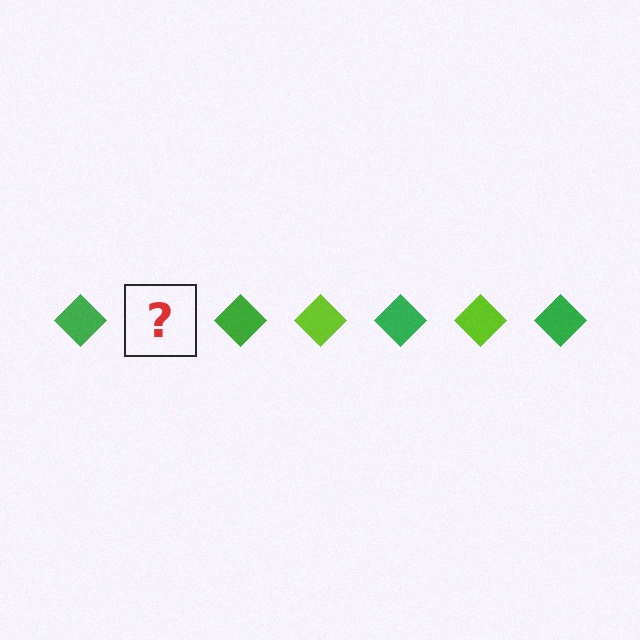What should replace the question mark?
The question mark should be replaced with a lime diamond.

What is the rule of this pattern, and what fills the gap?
The rule is that the pattern cycles through green, lime diamonds. The gap should be filled with a lime diamond.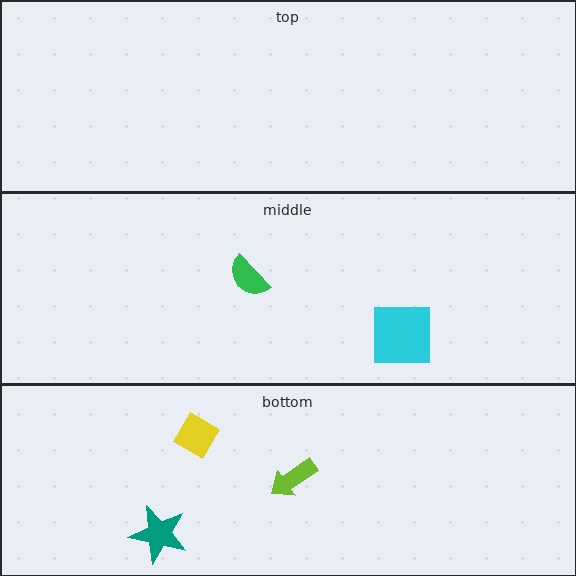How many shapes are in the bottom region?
3.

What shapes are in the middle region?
The cyan square, the green semicircle.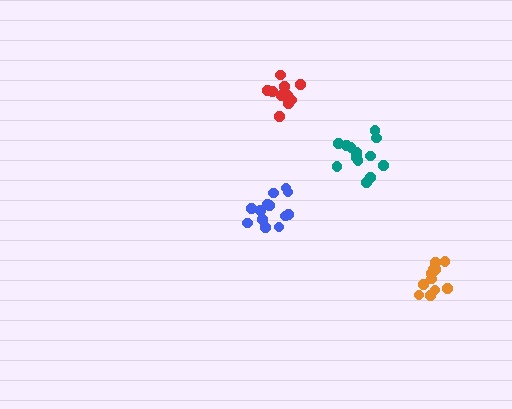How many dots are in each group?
Group 1: 11 dots, Group 2: 10 dots, Group 3: 13 dots, Group 4: 13 dots (47 total).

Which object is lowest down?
The orange cluster is bottommost.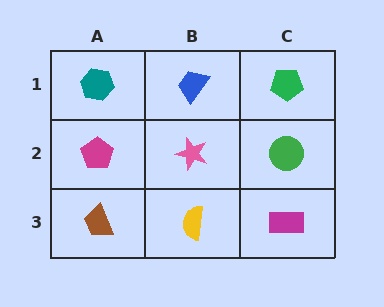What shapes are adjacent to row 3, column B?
A pink star (row 2, column B), a brown trapezoid (row 3, column A), a magenta rectangle (row 3, column C).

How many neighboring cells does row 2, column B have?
4.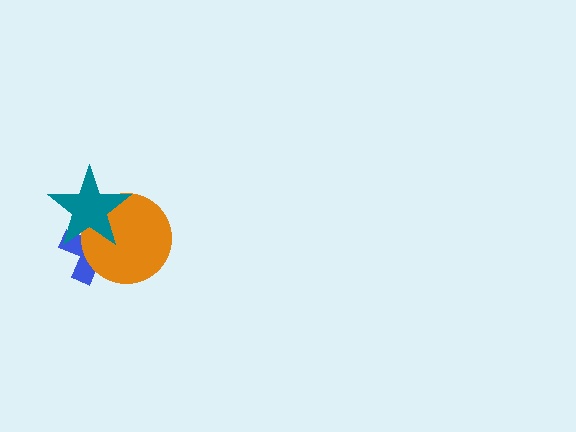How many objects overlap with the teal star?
2 objects overlap with the teal star.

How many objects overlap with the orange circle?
2 objects overlap with the orange circle.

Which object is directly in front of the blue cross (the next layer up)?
The orange circle is directly in front of the blue cross.